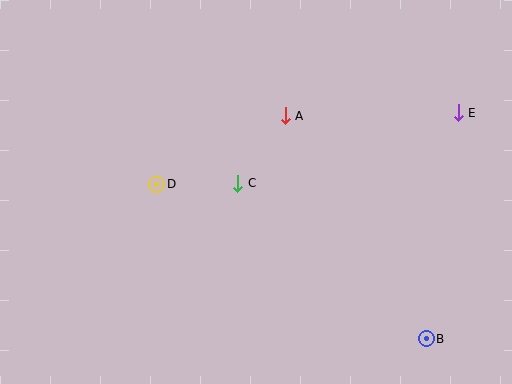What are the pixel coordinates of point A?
Point A is at (285, 116).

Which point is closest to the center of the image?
Point C at (238, 183) is closest to the center.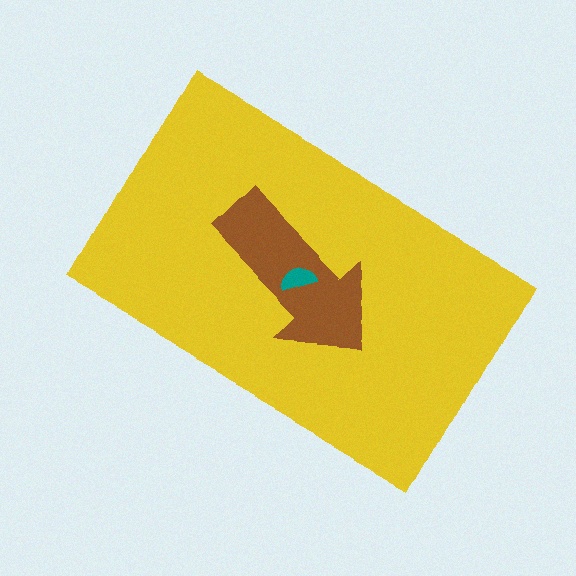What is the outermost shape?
The yellow rectangle.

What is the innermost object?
The teal semicircle.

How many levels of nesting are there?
3.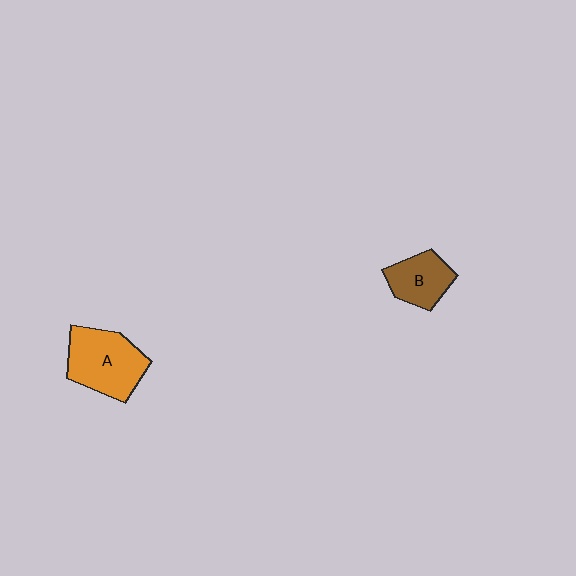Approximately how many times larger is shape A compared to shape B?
Approximately 1.6 times.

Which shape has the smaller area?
Shape B (brown).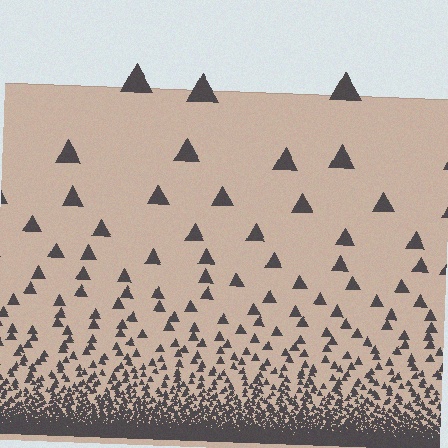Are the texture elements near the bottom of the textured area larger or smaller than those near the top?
Smaller. The gradient is inverted — elements near the bottom are smaller and denser.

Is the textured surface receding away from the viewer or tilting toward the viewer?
The surface appears to tilt toward the viewer. Texture elements get larger and sparser toward the top.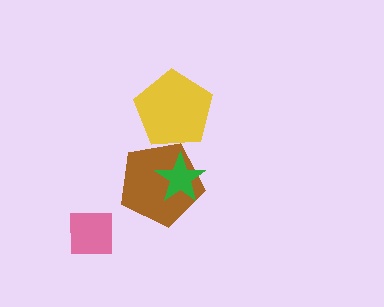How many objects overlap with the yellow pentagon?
1 object overlaps with the yellow pentagon.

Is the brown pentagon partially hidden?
Yes, it is partially covered by another shape.